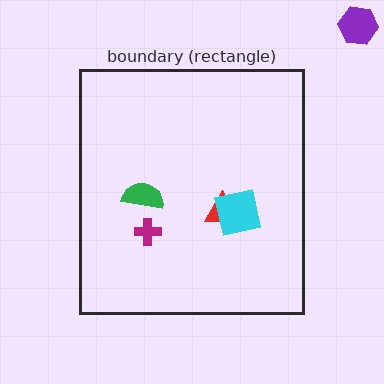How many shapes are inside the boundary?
4 inside, 1 outside.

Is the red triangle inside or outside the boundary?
Inside.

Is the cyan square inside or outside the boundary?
Inside.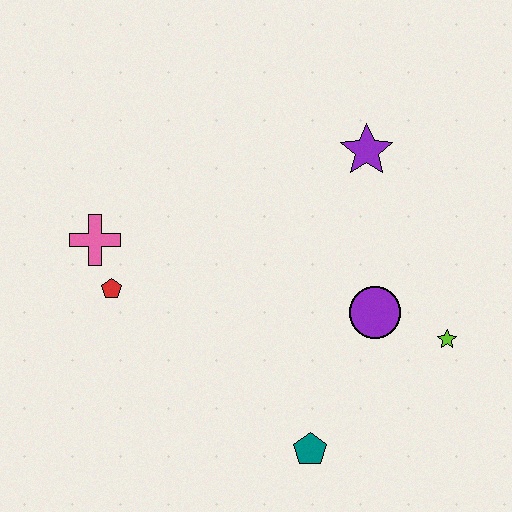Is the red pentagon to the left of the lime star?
Yes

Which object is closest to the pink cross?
The red pentagon is closest to the pink cross.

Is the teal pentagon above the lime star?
No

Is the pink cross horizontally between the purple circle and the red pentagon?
No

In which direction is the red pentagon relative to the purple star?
The red pentagon is to the left of the purple star.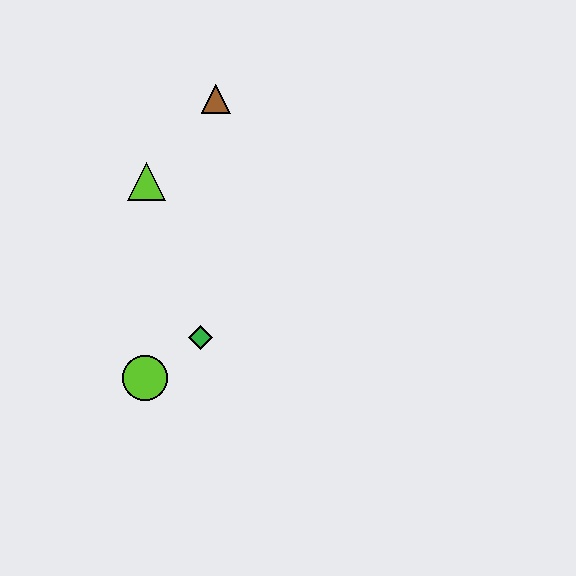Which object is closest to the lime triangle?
The brown triangle is closest to the lime triangle.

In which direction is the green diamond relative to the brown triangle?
The green diamond is below the brown triangle.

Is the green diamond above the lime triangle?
No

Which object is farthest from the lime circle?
The brown triangle is farthest from the lime circle.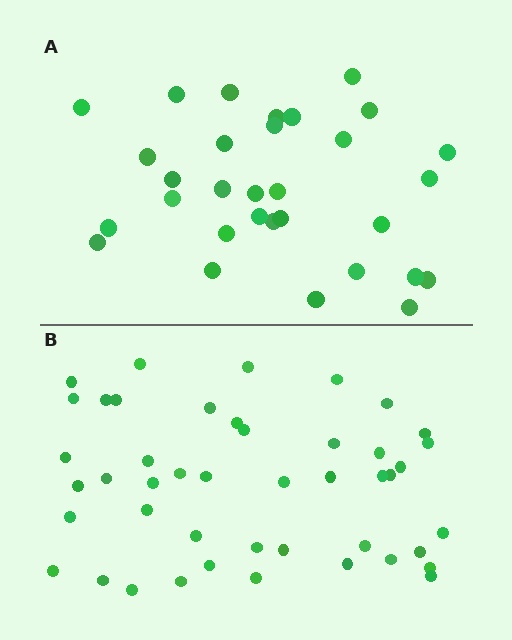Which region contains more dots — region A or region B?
Region B (the bottom region) has more dots.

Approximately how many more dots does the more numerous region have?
Region B has approximately 15 more dots than region A.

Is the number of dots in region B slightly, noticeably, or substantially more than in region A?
Region B has substantially more. The ratio is roughly 1.5 to 1.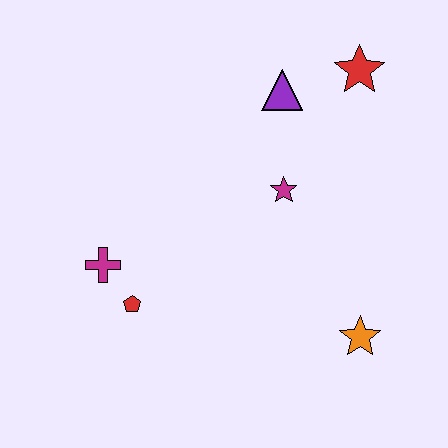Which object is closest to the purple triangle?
The red star is closest to the purple triangle.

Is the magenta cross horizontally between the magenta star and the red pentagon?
No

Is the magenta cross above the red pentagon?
Yes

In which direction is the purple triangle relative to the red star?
The purple triangle is to the left of the red star.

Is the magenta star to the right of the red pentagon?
Yes